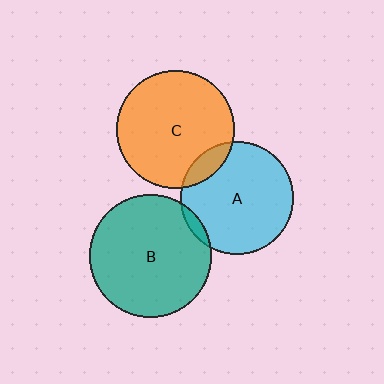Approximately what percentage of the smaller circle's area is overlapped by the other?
Approximately 10%.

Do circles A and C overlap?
Yes.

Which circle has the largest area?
Circle B (teal).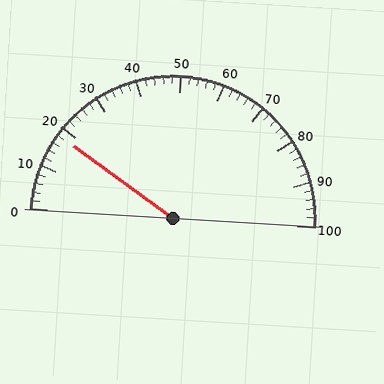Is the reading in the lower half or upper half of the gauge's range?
The reading is in the lower half of the range (0 to 100).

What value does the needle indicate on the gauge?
The needle indicates approximately 18.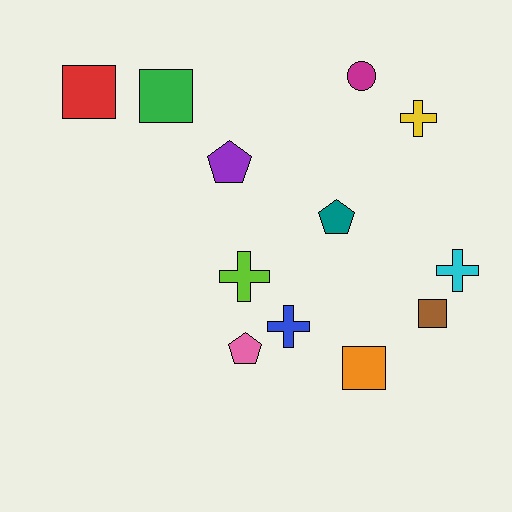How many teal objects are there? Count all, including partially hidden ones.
There is 1 teal object.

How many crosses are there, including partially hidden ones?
There are 4 crosses.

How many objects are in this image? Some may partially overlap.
There are 12 objects.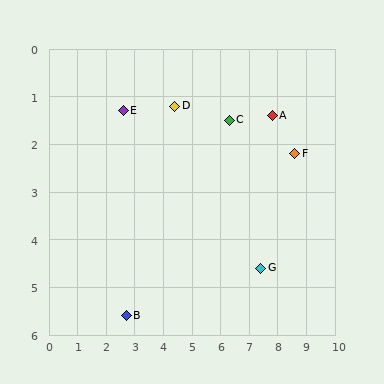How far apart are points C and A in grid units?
Points C and A are about 1.5 grid units apart.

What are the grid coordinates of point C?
Point C is at approximately (6.3, 1.5).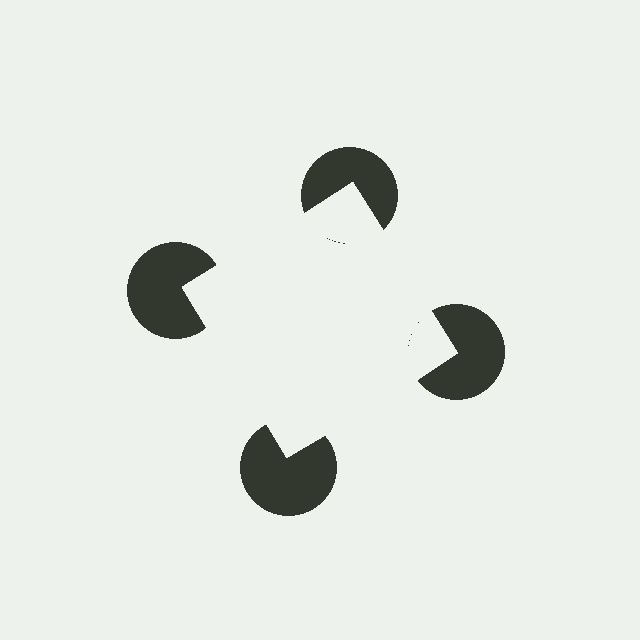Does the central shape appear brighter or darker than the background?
It typically appears slightly brighter than the background, even though no actual brightness change is drawn.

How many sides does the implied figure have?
4 sides.